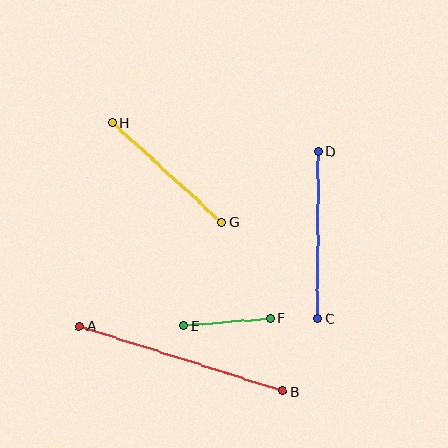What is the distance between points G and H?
The distance is approximately 148 pixels.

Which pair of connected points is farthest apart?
Points A and B are farthest apart.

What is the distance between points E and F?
The distance is approximately 87 pixels.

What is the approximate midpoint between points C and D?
The midpoint is at approximately (318, 235) pixels.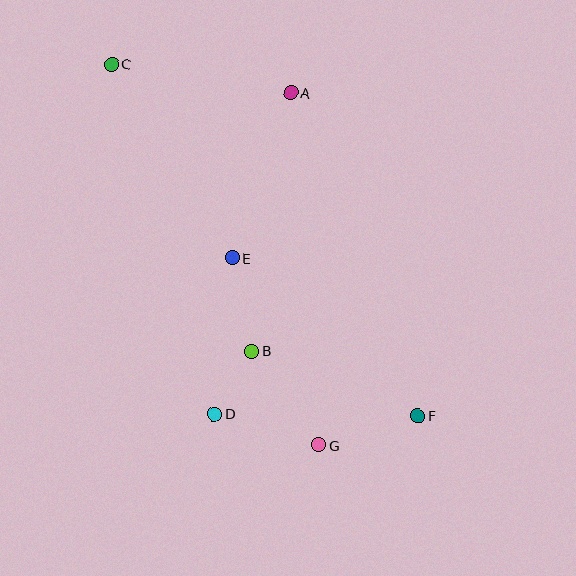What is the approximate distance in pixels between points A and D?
The distance between A and D is approximately 330 pixels.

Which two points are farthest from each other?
Points C and F are farthest from each other.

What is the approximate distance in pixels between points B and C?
The distance between B and C is approximately 319 pixels.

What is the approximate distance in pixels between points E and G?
The distance between E and G is approximately 206 pixels.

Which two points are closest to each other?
Points B and D are closest to each other.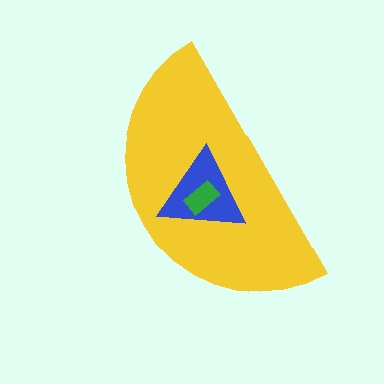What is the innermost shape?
The green rectangle.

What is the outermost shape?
The yellow semicircle.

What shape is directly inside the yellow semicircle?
The blue triangle.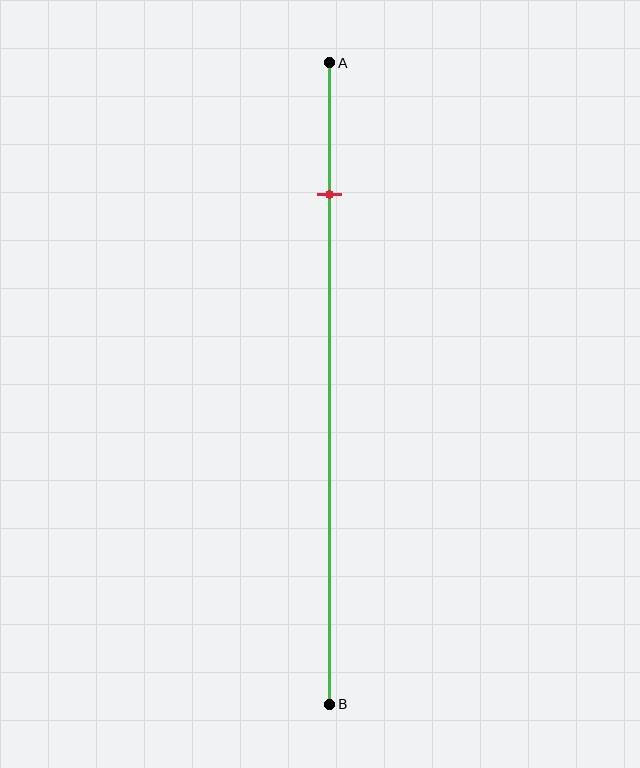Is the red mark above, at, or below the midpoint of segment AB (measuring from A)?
The red mark is above the midpoint of segment AB.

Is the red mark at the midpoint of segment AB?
No, the mark is at about 20% from A, not at the 50% midpoint.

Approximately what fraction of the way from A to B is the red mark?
The red mark is approximately 20% of the way from A to B.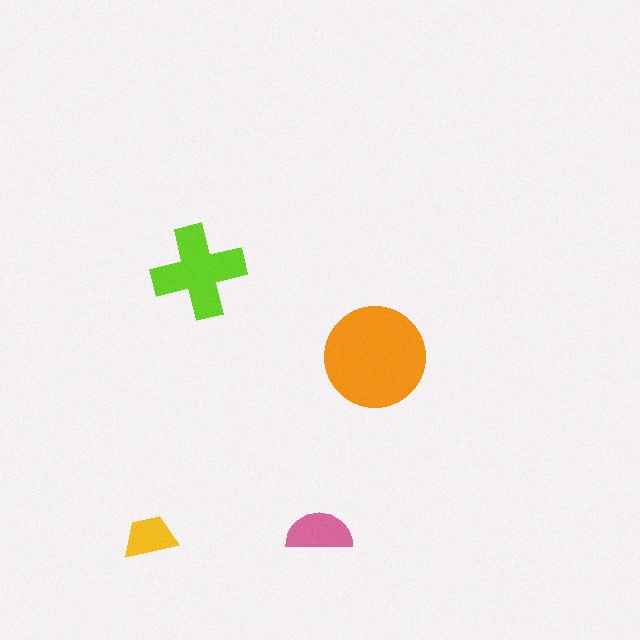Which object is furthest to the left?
The yellow trapezoid is leftmost.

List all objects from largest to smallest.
The orange circle, the lime cross, the pink semicircle, the yellow trapezoid.